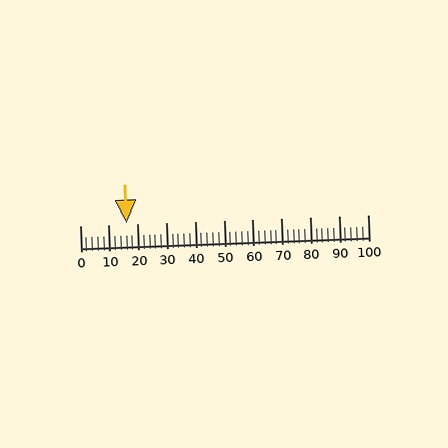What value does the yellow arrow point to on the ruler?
The yellow arrow points to approximately 16.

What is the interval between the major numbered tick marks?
The major tick marks are spaced 10 units apart.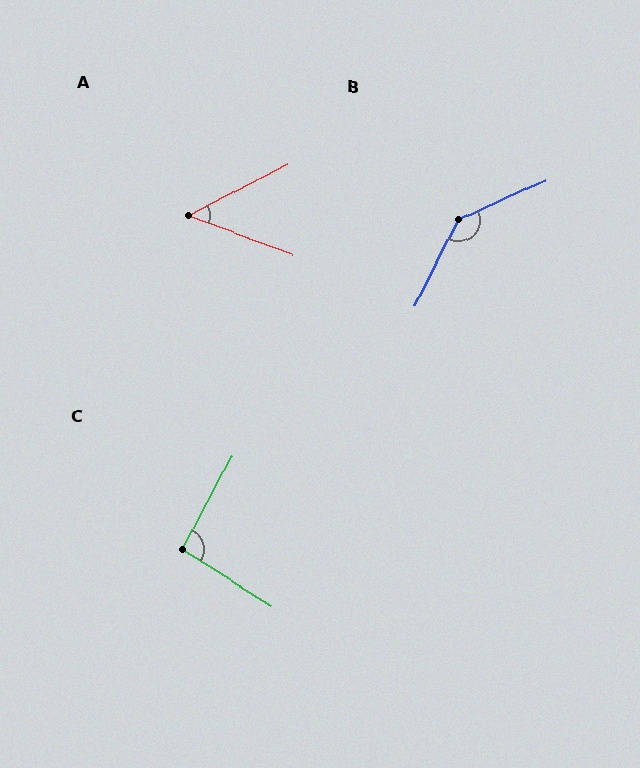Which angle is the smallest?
A, at approximately 48 degrees.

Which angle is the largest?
B, at approximately 140 degrees.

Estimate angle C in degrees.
Approximately 94 degrees.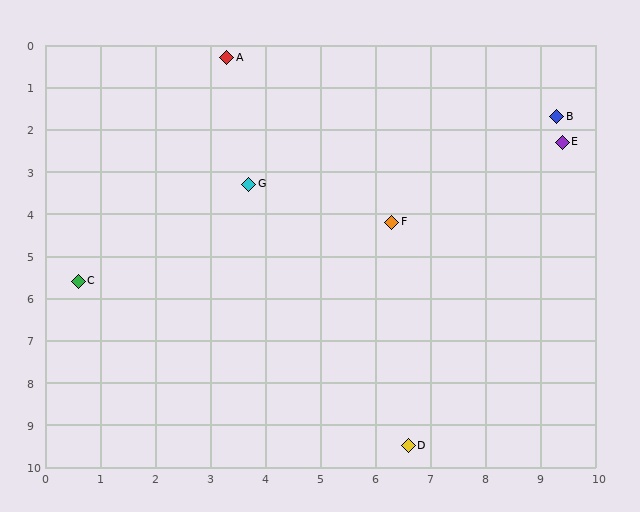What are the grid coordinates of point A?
Point A is at approximately (3.3, 0.3).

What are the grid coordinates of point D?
Point D is at approximately (6.6, 9.5).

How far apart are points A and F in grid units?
Points A and F are about 4.9 grid units apart.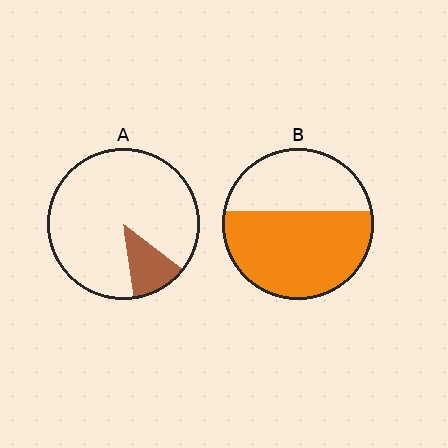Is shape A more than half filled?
No.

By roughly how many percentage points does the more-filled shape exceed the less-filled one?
By roughly 50 percentage points (B over A).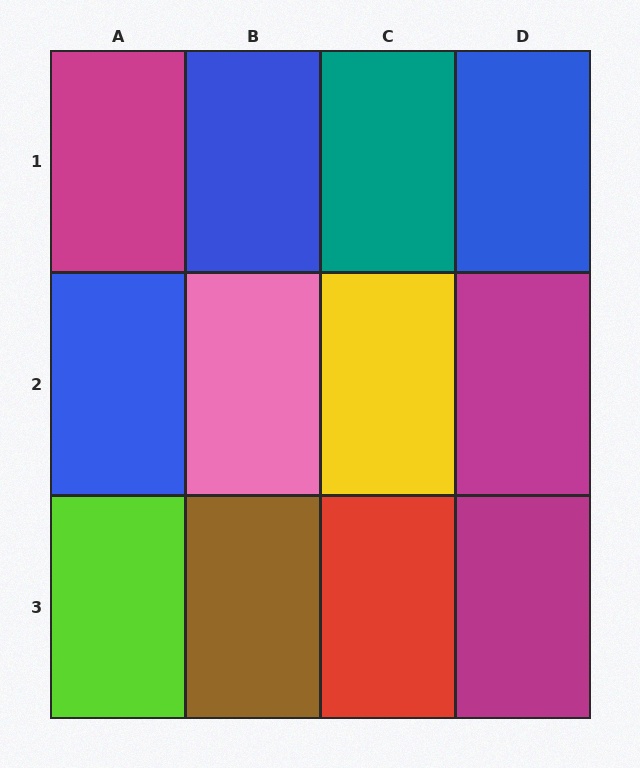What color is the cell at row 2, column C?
Yellow.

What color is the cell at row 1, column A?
Magenta.